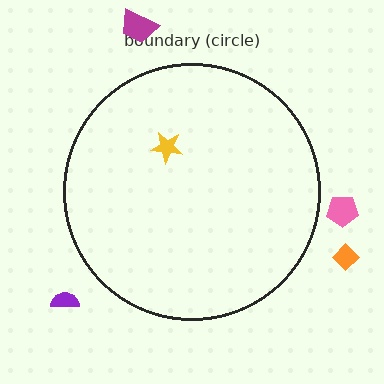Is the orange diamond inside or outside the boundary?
Outside.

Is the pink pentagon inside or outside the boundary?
Outside.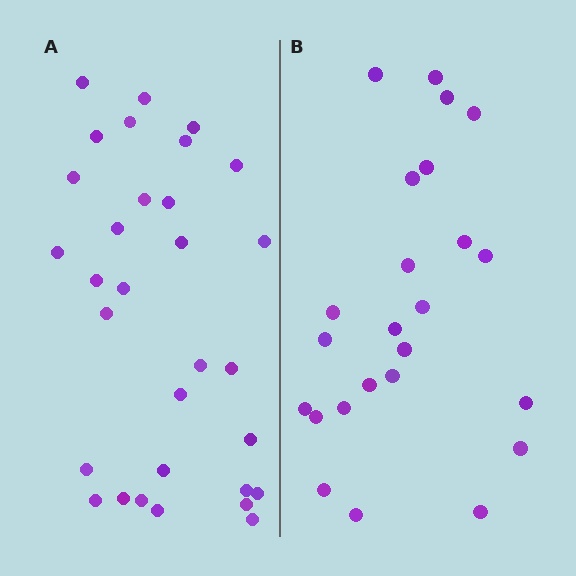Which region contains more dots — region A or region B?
Region A (the left region) has more dots.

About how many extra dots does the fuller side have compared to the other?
Region A has roughly 8 or so more dots than region B.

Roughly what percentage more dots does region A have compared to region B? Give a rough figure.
About 30% more.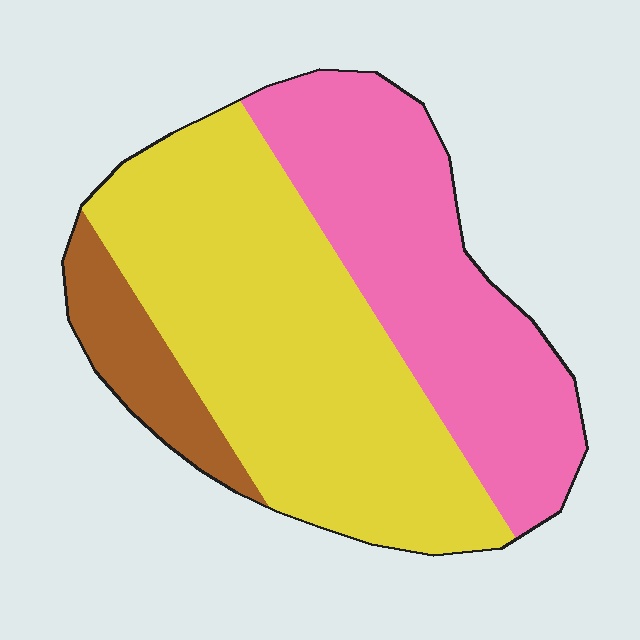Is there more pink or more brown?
Pink.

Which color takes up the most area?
Yellow, at roughly 50%.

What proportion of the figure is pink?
Pink covers 37% of the figure.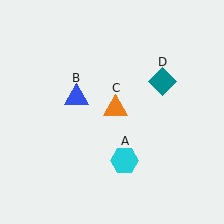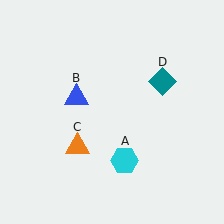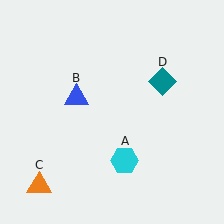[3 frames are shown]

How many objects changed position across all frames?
1 object changed position: orange triangle (object C).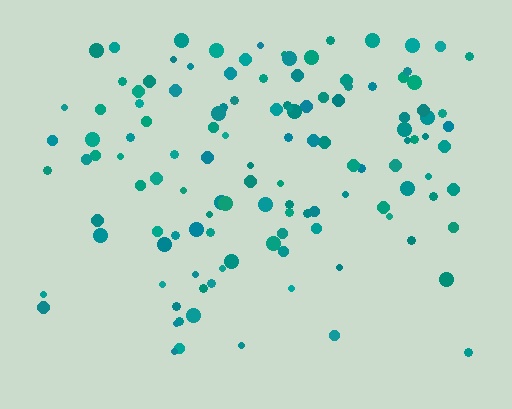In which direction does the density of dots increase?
From bottom to top, with the top side densest.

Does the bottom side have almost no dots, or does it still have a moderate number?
Still a moderate number, just noticeably fewer than the top.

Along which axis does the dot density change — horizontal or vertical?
Vertical.